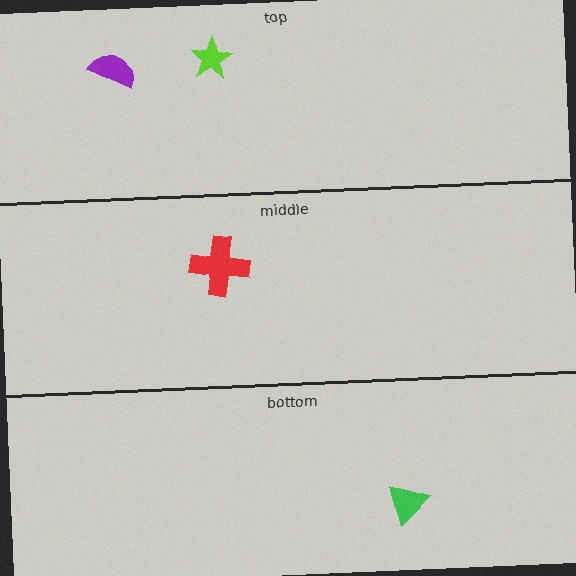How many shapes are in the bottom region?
1.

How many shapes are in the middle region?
1.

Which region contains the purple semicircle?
The top region.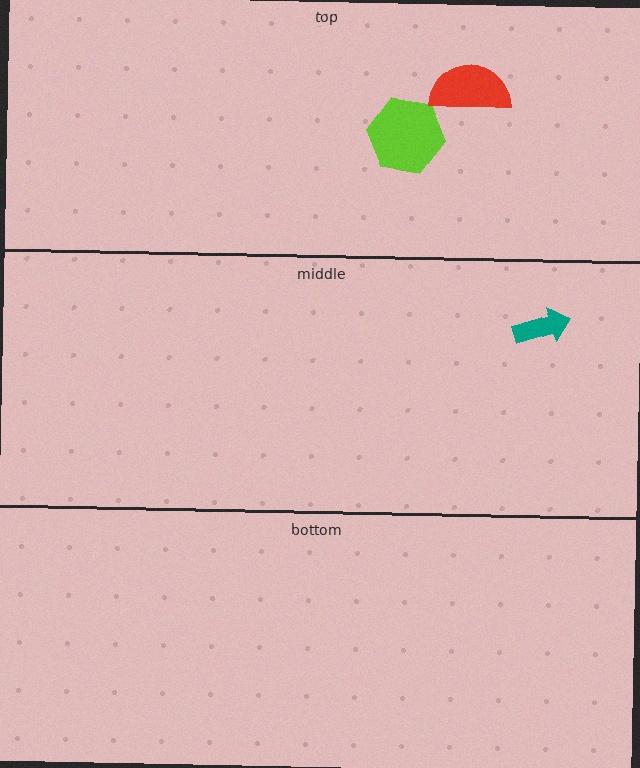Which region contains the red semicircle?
The top region.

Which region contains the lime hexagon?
The top region.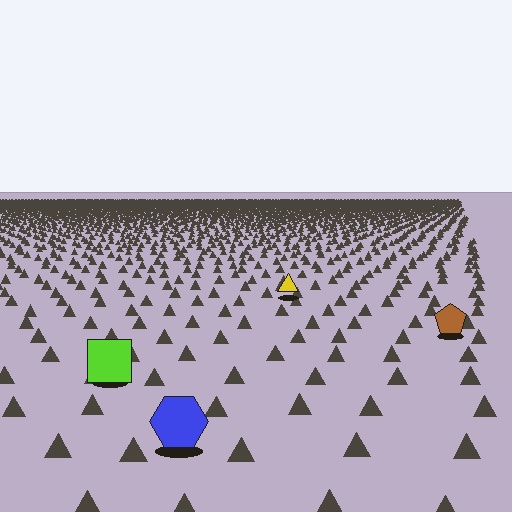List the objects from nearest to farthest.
From nearest to farthest: the blue hexagon, the lime square, the brown pentagon, the yellow triangle.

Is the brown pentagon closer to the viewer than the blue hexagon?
No. The blue hexagon is closer — you can tell from the texture gradient: the ground texture is coarser near it.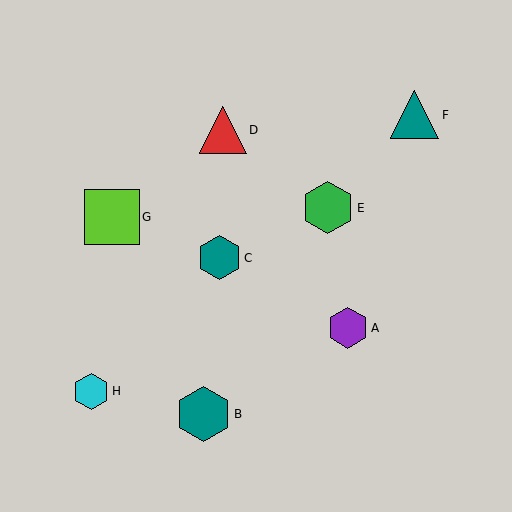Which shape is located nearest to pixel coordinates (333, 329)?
The purple hexagon (labeled A) at (348, 328) is nearest to that location.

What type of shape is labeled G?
Shape G is a lime square.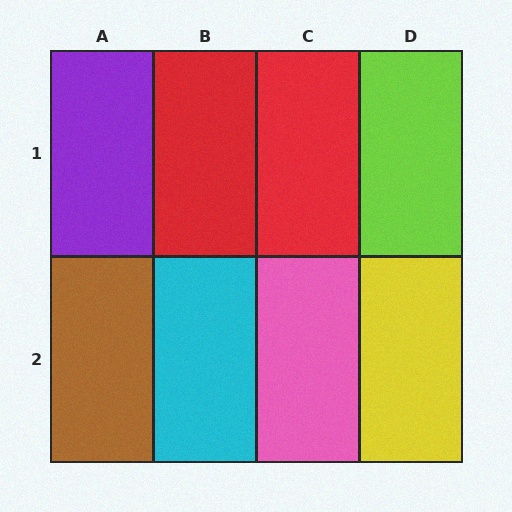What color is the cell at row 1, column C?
Red.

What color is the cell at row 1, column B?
Red.